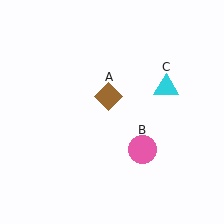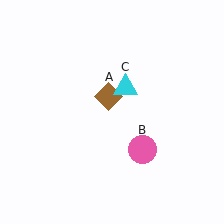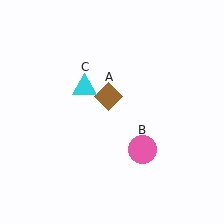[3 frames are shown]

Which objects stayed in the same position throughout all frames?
Brown diamond (object A) and pink circle (object B) remained stationary.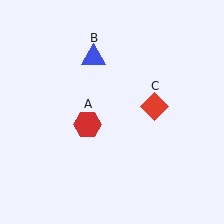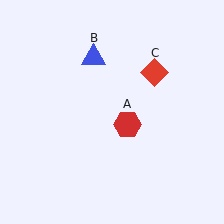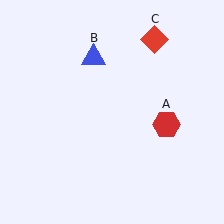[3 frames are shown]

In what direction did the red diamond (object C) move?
The red diamond (object C) moved up.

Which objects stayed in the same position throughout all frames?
Blue triangle (object B) remained stationary.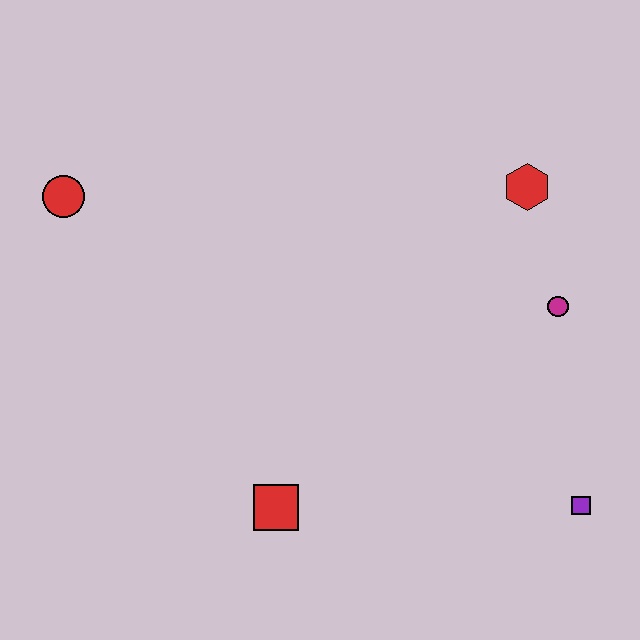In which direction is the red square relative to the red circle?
The red square is below the red circle.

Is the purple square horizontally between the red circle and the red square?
No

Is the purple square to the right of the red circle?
Yes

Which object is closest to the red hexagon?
The magenta circle is closest to the red hexagon.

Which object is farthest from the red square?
The red hexagon is farthest from the red square.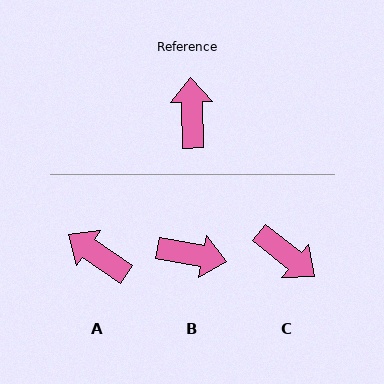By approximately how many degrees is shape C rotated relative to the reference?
Approximately 130 degrees clockwise.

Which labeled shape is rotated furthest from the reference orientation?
C, about 130 degrees away.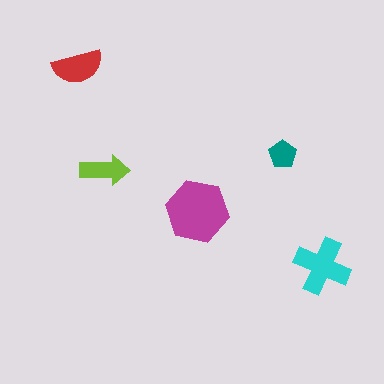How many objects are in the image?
There are 5 objects in the image.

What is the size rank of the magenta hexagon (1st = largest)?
1st.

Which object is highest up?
The red semicircle is topmost.